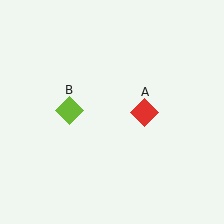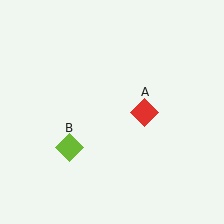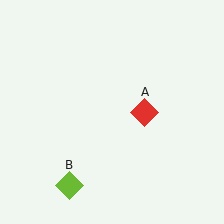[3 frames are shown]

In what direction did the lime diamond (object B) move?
The lime diamond (object B) moved down.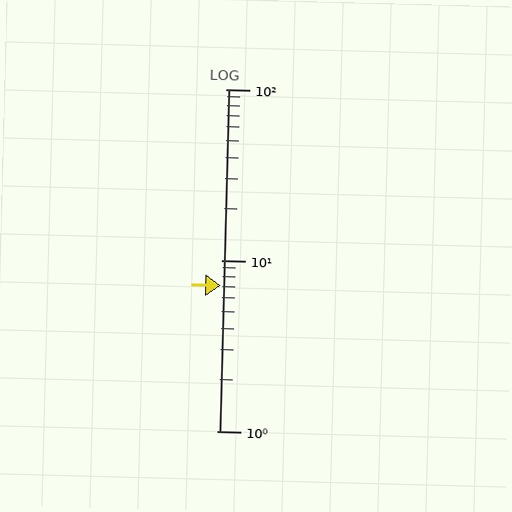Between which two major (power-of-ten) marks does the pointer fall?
The pointer is between 1 and 10.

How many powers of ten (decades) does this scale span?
The scale spans 2 decades, from 1 to 100.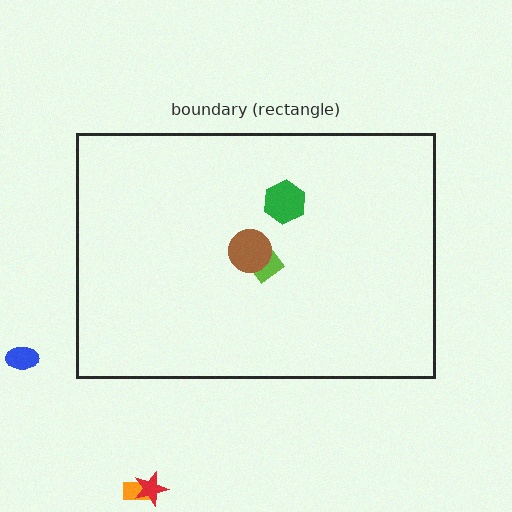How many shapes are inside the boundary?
3 inside, 3 outside.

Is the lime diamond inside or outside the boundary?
Inside.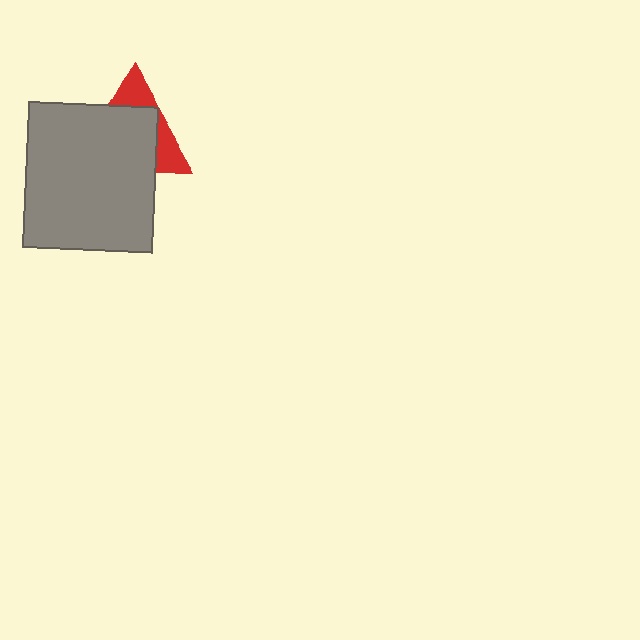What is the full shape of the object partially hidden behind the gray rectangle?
The partially hidden object is a red triangle.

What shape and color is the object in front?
The object in front is a gray rectangle.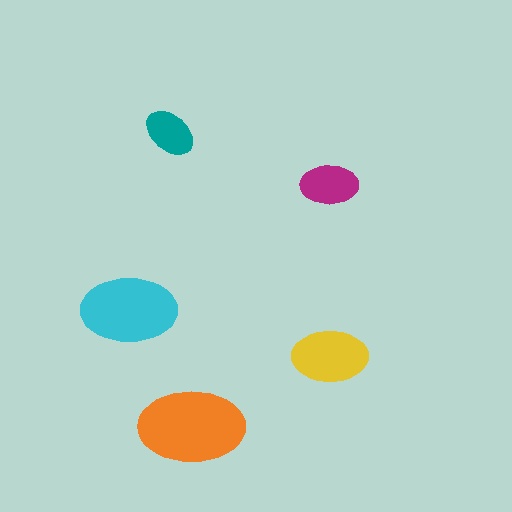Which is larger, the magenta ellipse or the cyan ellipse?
The cyan one.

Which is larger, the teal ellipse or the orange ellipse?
The orange one.